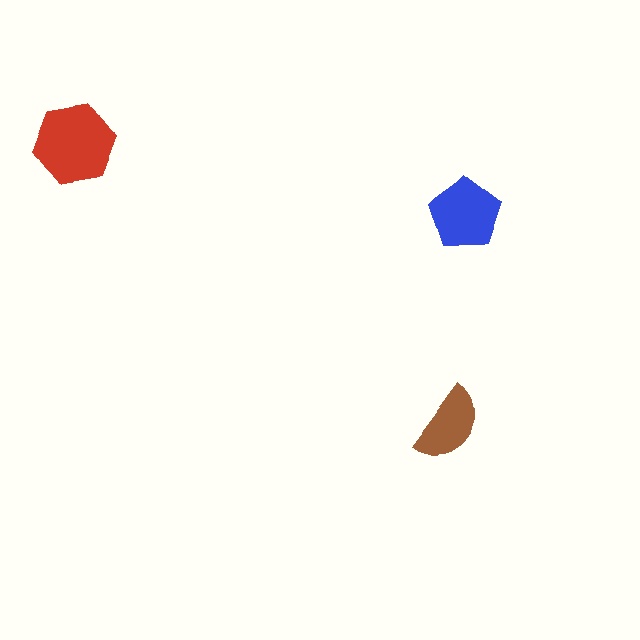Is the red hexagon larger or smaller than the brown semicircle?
Larger.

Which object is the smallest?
The brown semicircle.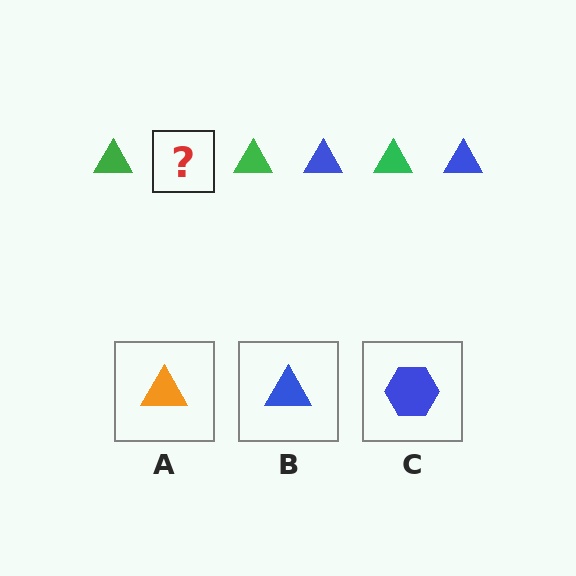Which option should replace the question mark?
Option B.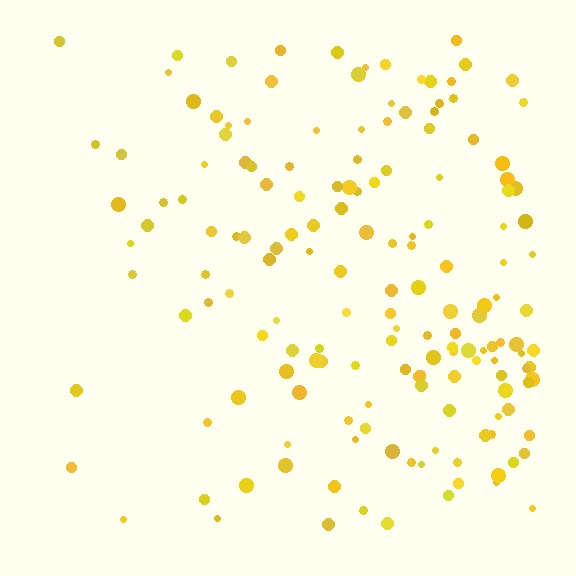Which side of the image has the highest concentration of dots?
The right.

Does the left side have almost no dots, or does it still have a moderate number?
Still a moderate number, just noticeably fewer than the right.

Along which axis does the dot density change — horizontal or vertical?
Horizontal.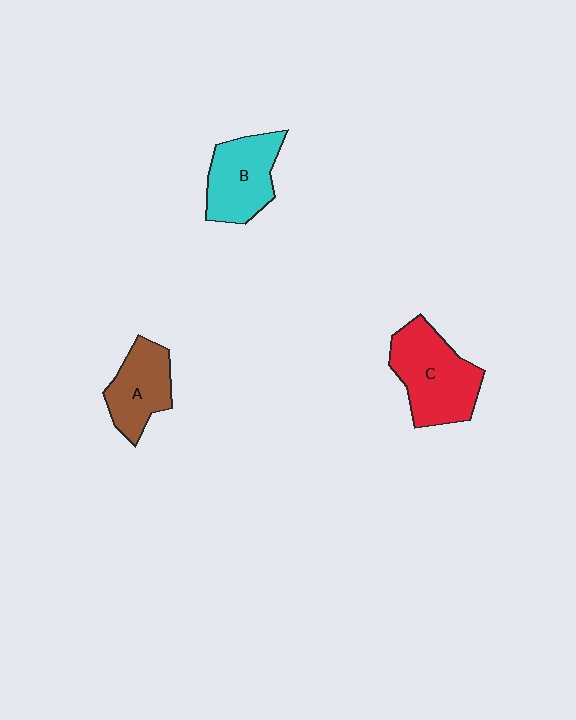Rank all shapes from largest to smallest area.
From largest to smallest: C (red), B (cyan), A (brown).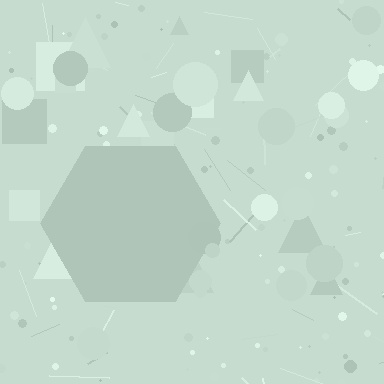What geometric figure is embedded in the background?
A hexagon is embedded in the background.